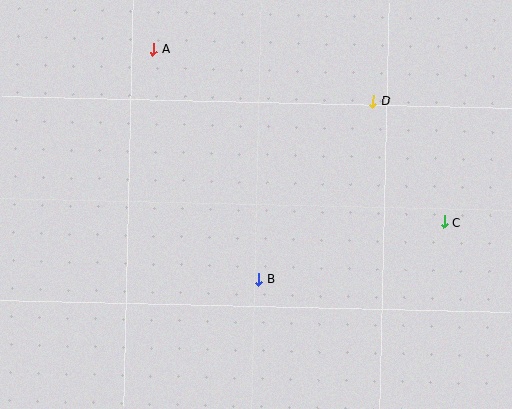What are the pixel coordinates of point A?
Point A is at (153, 49).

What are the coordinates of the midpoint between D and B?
The midpoint between D and B is at (316, 190).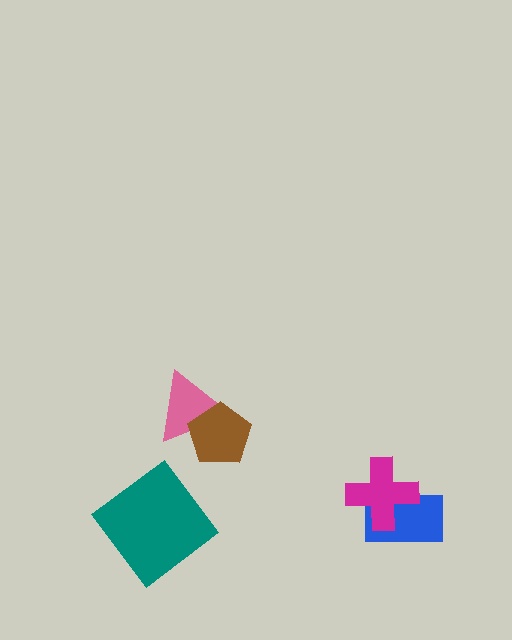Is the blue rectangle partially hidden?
Yes, it is partially covered by another shape.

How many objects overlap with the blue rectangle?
1 object overlaps with the blue rectangle.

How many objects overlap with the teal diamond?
0 objects overlap with the teal diamond.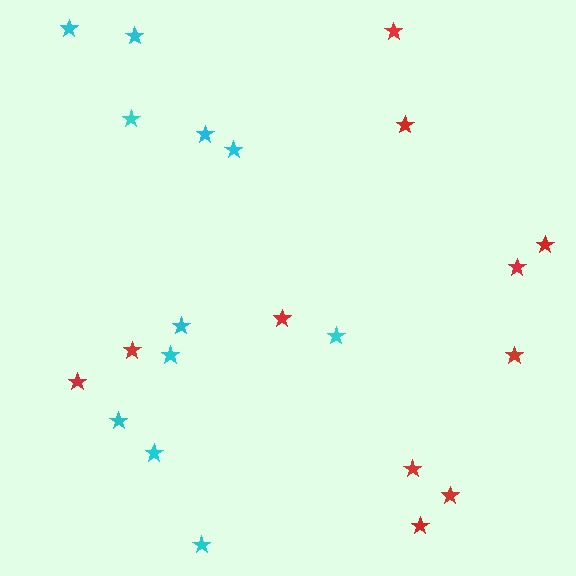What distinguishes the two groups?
There are 2 groups: one group of cyan stars (11) and one group of red stars (11).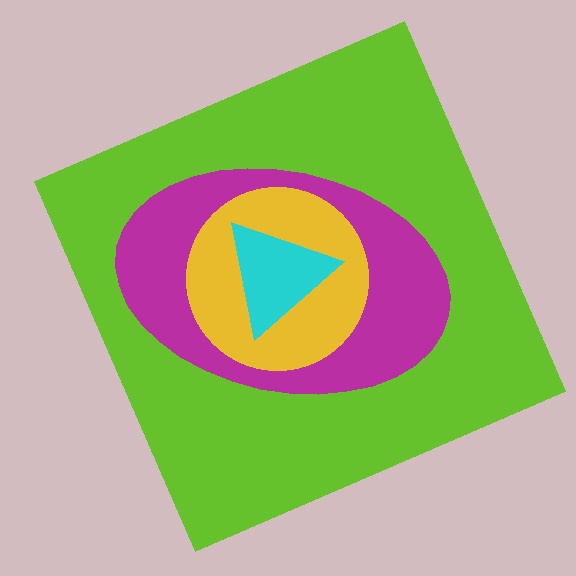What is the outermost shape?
The lime square.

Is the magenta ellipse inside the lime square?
Yes.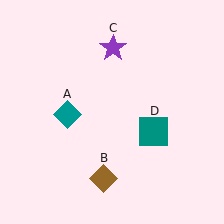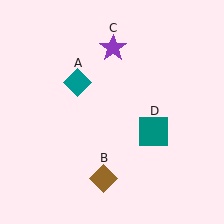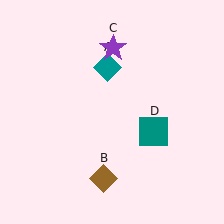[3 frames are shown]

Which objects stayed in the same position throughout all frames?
Brown diamond (object B) and purple star (object C) and teal square (object D) remained stationary.